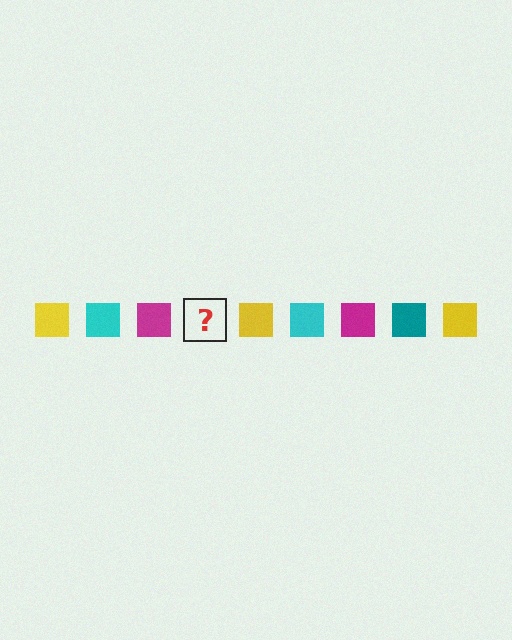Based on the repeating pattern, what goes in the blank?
The blank should be a teal square.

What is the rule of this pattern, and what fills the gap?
The rule is that the pattern cycles through yellow, cyan, magenta, teal squares. The gap should be filled with a teal square.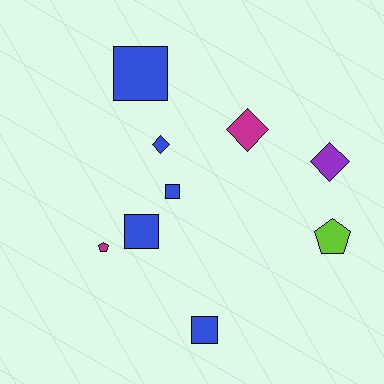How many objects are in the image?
There are 9 objects.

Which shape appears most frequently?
Square, with 4 objects.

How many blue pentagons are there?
There are no blue pentagons.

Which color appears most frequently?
Blue, with 5 objects.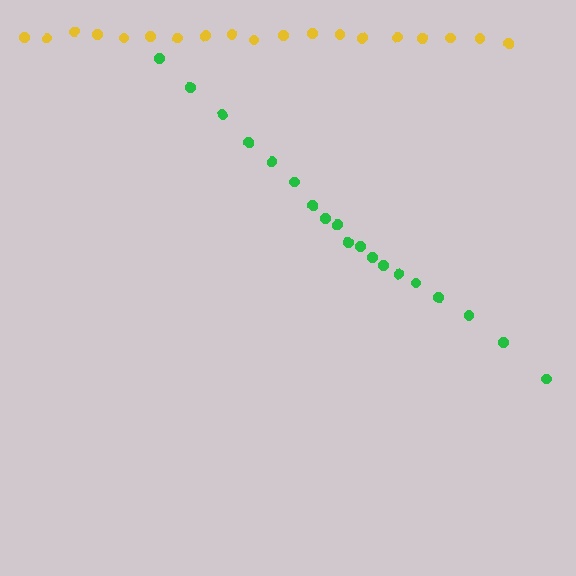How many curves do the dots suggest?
There are 2 distinct paths.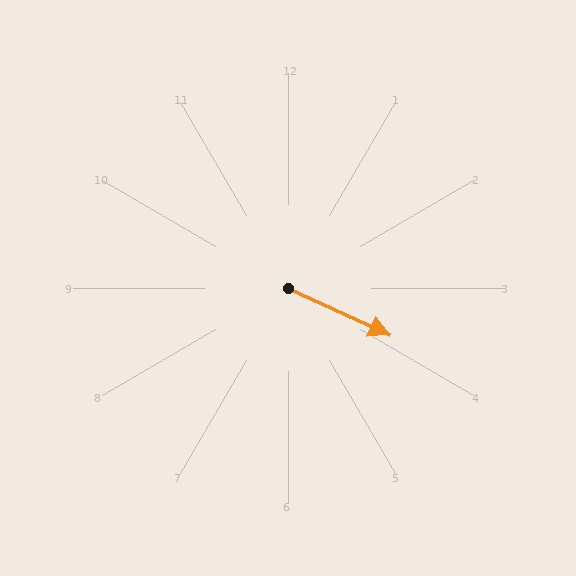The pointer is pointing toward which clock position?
Roughly 4 o'clock.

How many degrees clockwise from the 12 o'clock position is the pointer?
Approximately 115 degrees.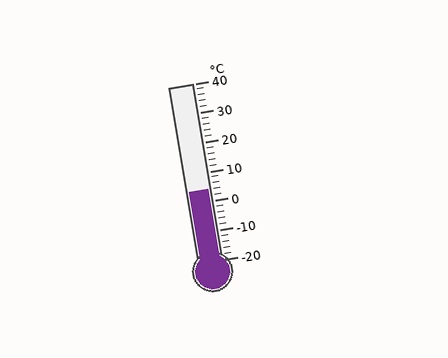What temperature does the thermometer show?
The thermometer shows approximately 4°C.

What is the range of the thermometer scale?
The thermometer scale ranges from -20°C to 40°C.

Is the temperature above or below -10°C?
The temperature is above -10°C.